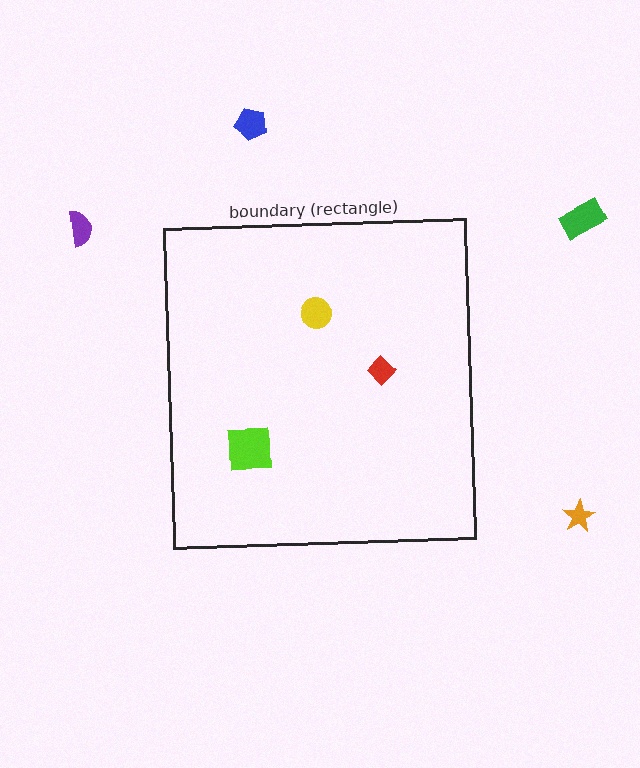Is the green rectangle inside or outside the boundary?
Outside.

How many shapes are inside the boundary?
3 inside, 4 outside.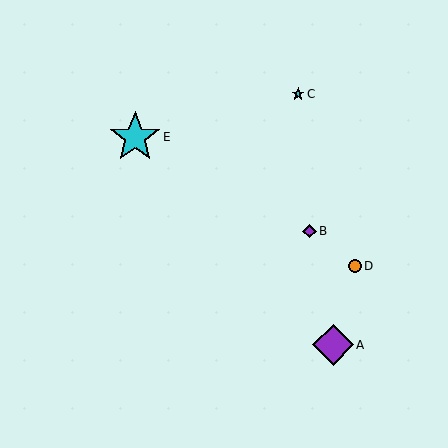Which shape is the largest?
The cyan star (labeled E) is the largest.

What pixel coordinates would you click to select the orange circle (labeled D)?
Click at (355, 266) to select the orange circle D.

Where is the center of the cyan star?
The center of the cyan star is at (135, 137).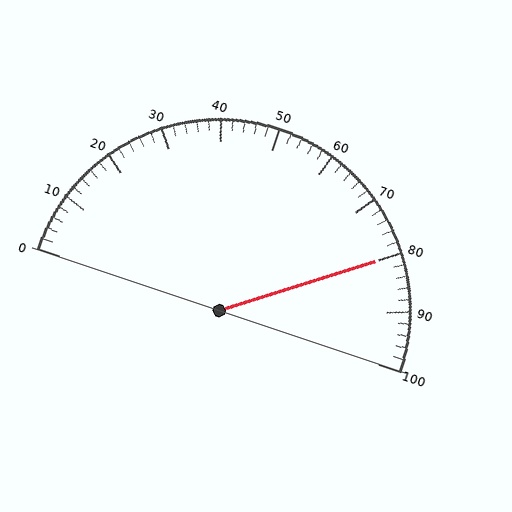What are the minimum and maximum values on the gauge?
The gauge ranges from 0 to 100.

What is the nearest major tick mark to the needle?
The nearest major tick mark is 80.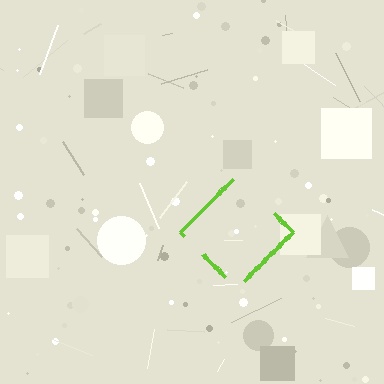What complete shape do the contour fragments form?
The contour fragments form a diamond.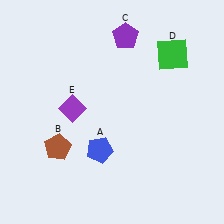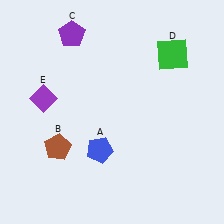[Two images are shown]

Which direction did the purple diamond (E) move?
The purple diamond (E) moved left.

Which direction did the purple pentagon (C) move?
The purple pentagon (C) moved left.